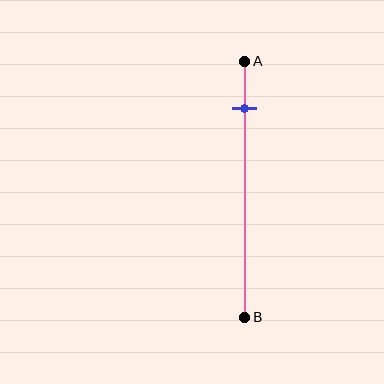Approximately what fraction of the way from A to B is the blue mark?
The blue mark is approximately 20% of the way from A to B.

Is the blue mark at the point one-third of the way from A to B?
No, the mark is at about 20% from A, not at the 33% one-third point.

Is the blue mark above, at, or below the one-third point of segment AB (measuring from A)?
The blue mark is above the one-third point of segment AB.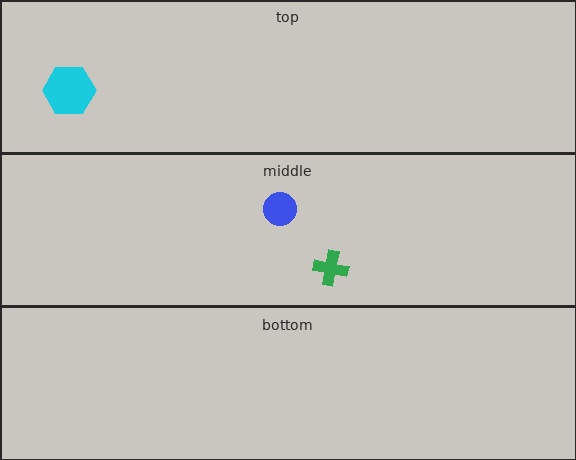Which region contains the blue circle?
The middle region.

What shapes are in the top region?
The cyan hexagon.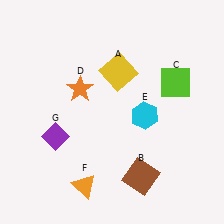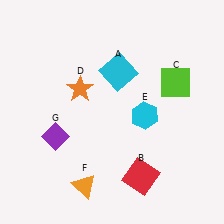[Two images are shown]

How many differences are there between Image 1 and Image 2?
There are 2 differences between the two images.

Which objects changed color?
A changed from yellow to cyan. B changed from brown to red.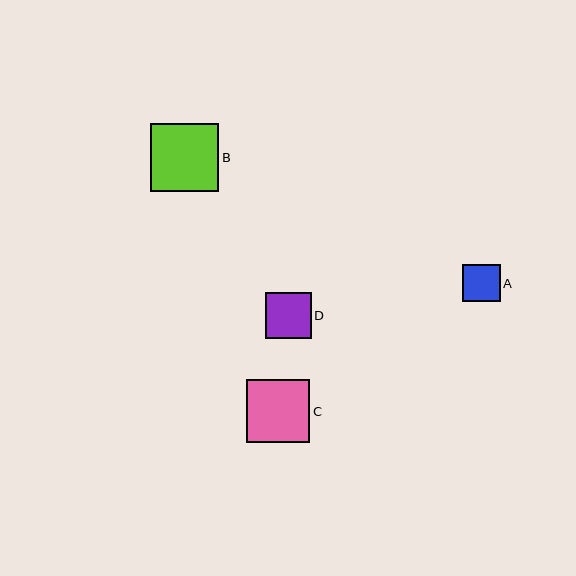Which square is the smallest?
Square A is the smallest with a size of approximately 37 pixels.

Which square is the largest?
Square B is the largest with a size of approximately 68 pixels.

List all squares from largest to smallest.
From largest to smallest: B, C, D, A.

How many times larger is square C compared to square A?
Square C is approximately 1.7 times the size of square A.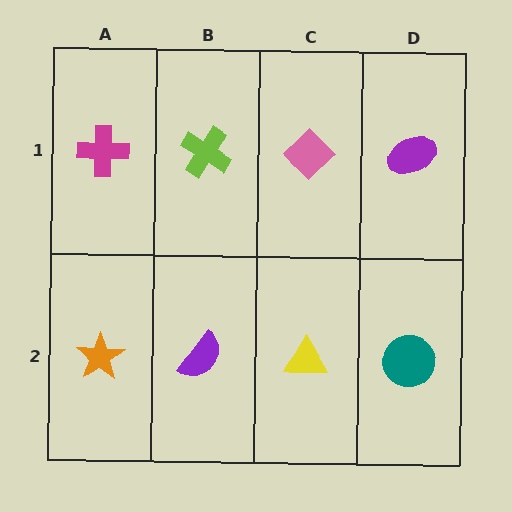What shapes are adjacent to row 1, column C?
A yellow triangle (row 2, column C), a lime cross (row 1, column B), a purple ellipse (row 1, column D).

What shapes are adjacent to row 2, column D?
A purple ellipse (row 1, column D), a yellow triangle (row 2, column C).